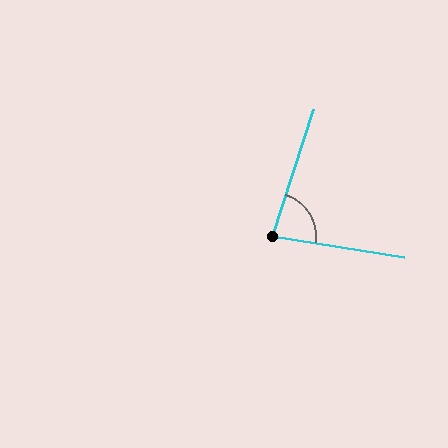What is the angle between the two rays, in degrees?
Approximately 81 degrees.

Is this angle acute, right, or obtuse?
It is acute.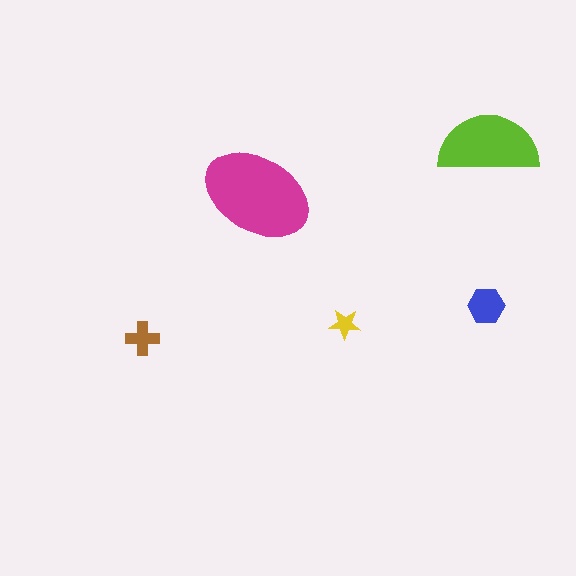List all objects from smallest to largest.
The yellow star, the brown cross, the blue hexagon, the lime semicircle, the magenta ellipse.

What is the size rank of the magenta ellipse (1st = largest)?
1st.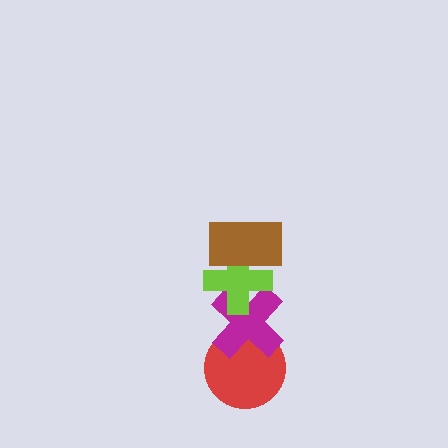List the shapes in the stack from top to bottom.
From top to bottom: the brown rectangle, the lime cross, the magenta cross, the red circle.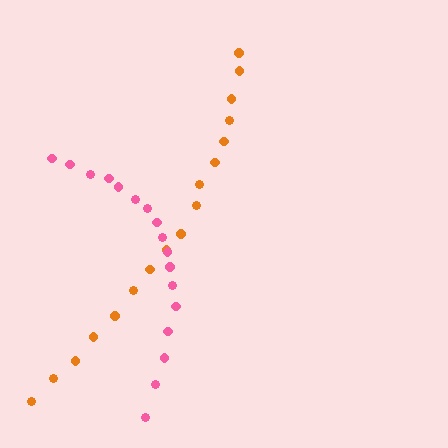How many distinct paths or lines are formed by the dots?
There are 2 distinct paths.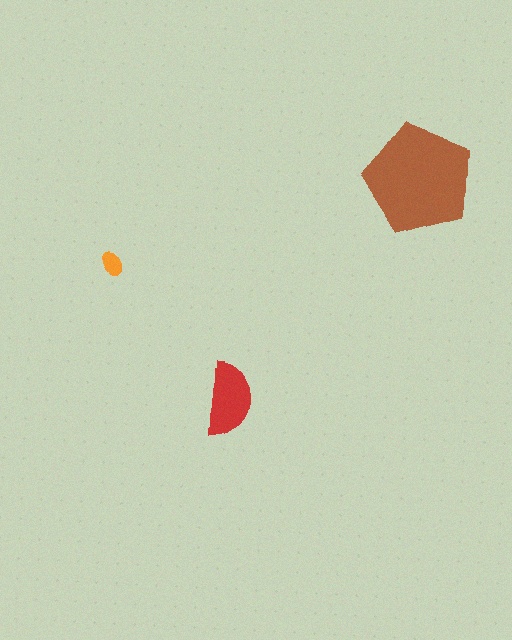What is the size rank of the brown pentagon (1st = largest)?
1st.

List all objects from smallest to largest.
The orange ellipse, the red semicircle, the brown pentagon.